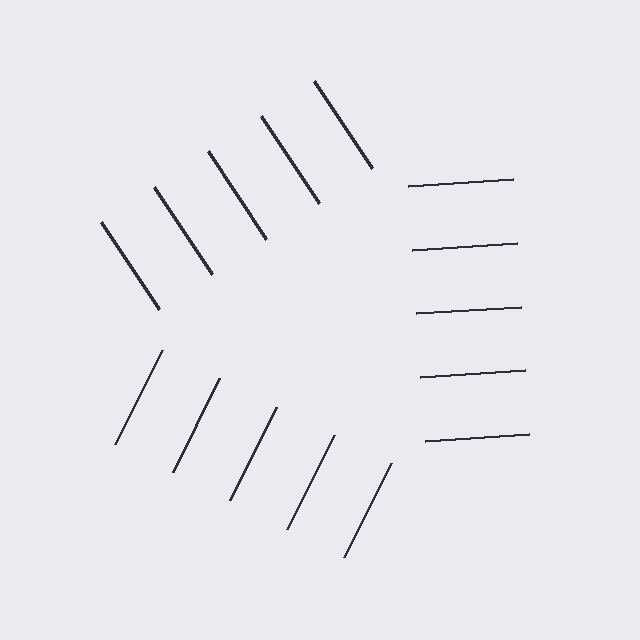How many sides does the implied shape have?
3 sides — the line-ends trace a triangle.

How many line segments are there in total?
15 — 5 along each of the 3 edges.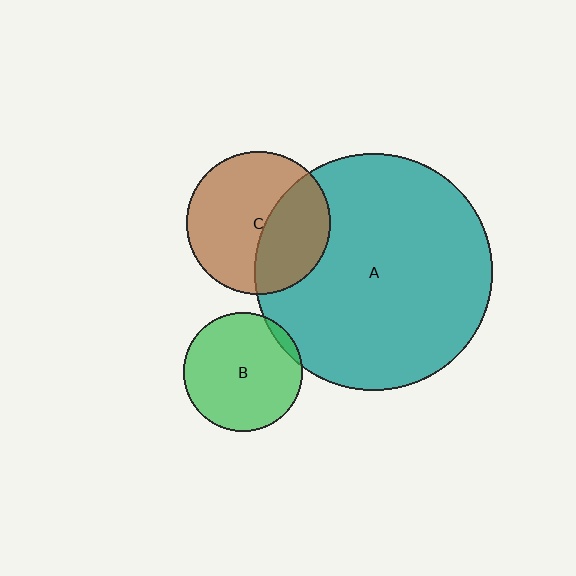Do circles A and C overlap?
Yes.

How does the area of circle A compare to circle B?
Approximately 4.0 times.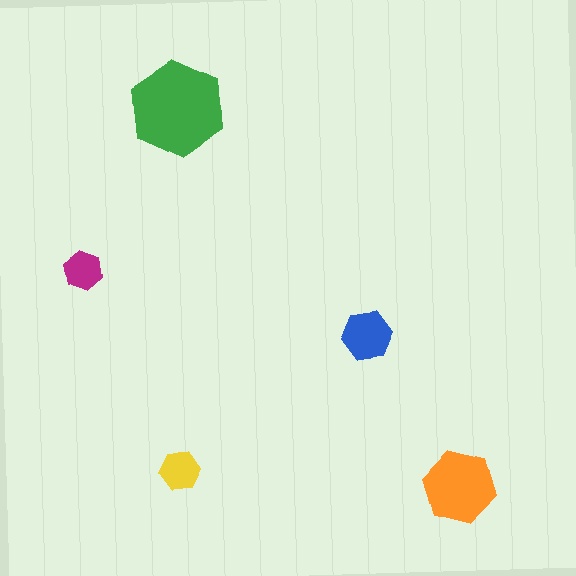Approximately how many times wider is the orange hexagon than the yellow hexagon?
About 2 times wider.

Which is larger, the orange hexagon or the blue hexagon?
The orange one.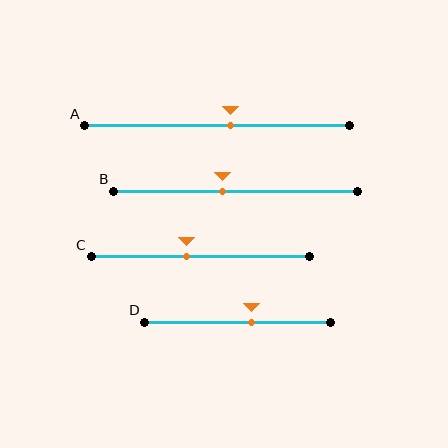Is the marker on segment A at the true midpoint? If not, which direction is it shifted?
No, the marker on segment A is shifted to the right by about 5% of the segment length.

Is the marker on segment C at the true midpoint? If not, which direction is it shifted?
No, the marker on segment C is shifted to the left by about 6% of the segment length.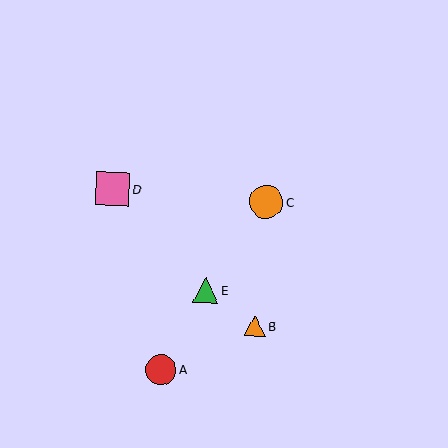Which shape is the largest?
The orange circle (labeled C) is the largest.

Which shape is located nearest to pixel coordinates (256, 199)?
The orange circle (labeled C) at (266, 202) is nearest to that location.